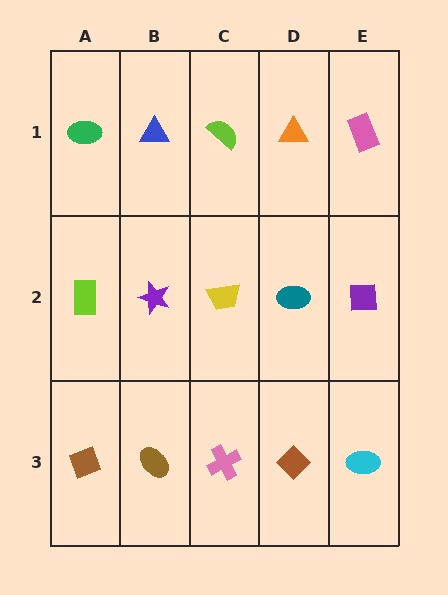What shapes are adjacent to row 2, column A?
A green ellipse (row 1, column A), a brown diamond (row 3, column A), a purple star (row 2, column B).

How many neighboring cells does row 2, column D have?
4.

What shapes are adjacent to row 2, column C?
A lime semicircle (row 1, column C), a pink cross (row 3, column C), a purple star (row 2, column B), a teal ellipse (row 2, column D).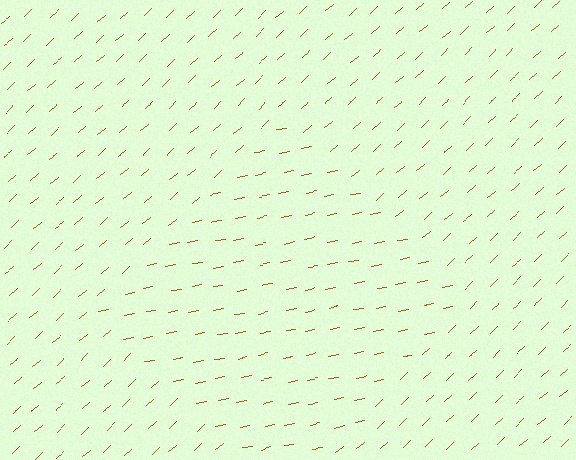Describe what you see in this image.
The image is filled with small brown line segments. A diamond region in the image has lines oriented differently from the surrounding lines, creating a visible texture boundary.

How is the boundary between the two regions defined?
The boundary is defined purely by a change in line orientation (approximately 31 degrees difference). All lines are the same color and thickness.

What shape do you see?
I see a diamond.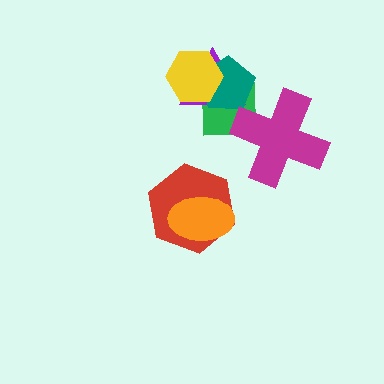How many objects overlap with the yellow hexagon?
3 objects overlap with the yellow hexagon.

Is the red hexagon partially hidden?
Yes, it is partially covered by another shape.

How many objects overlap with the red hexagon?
1 object overlaps with the red hexagon.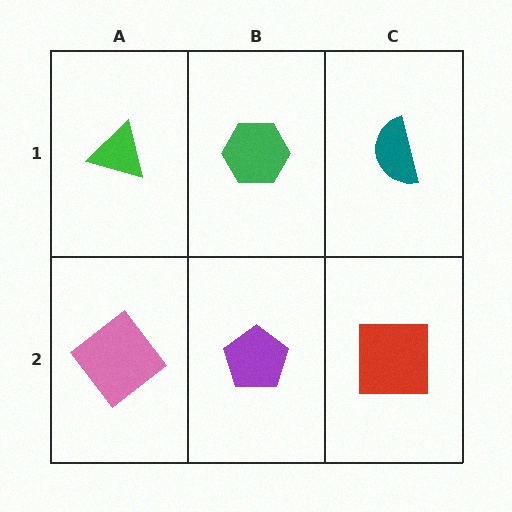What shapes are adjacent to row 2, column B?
A green hexagon (row 1, column B), a pink diamond (row 2, column A), a red square (row 2, column C).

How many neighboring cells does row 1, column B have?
3.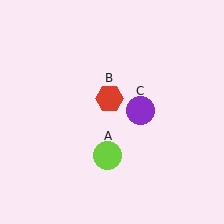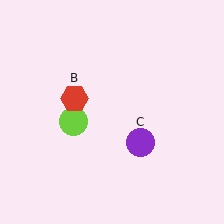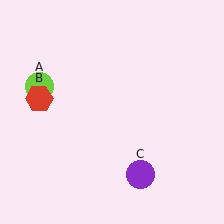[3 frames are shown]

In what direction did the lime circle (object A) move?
The lime circle (object A) moved up and to the left.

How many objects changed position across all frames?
3 objects changed position: lime circle (object A), red hexagon (object B), purple circle (object C).